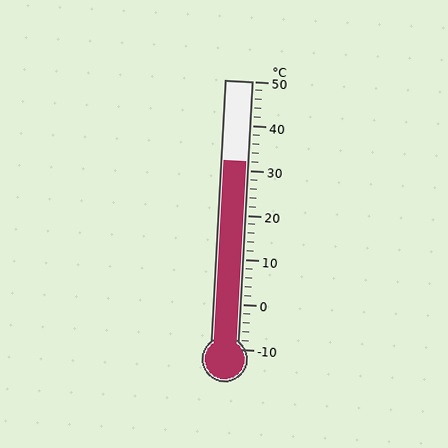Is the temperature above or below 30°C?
The temperature is above 30°C.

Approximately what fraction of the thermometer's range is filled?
The thermometer is filled to approximately 70% of its range.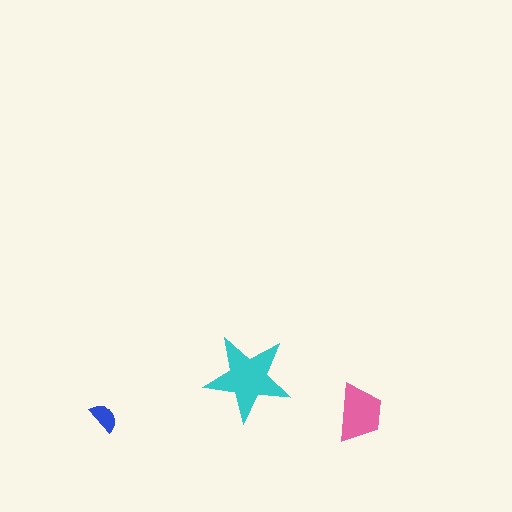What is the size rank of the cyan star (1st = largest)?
1st.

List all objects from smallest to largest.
The blue semicircle, the pink trapezoid, the cyan star.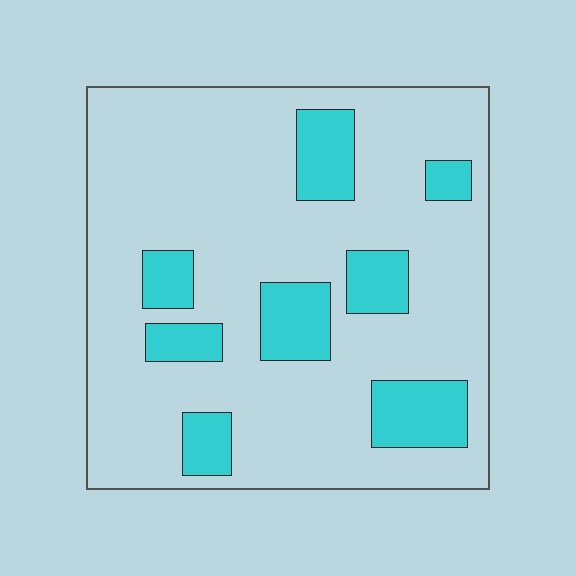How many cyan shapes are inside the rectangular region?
8.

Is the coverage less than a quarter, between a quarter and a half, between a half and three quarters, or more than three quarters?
Less than a quarter.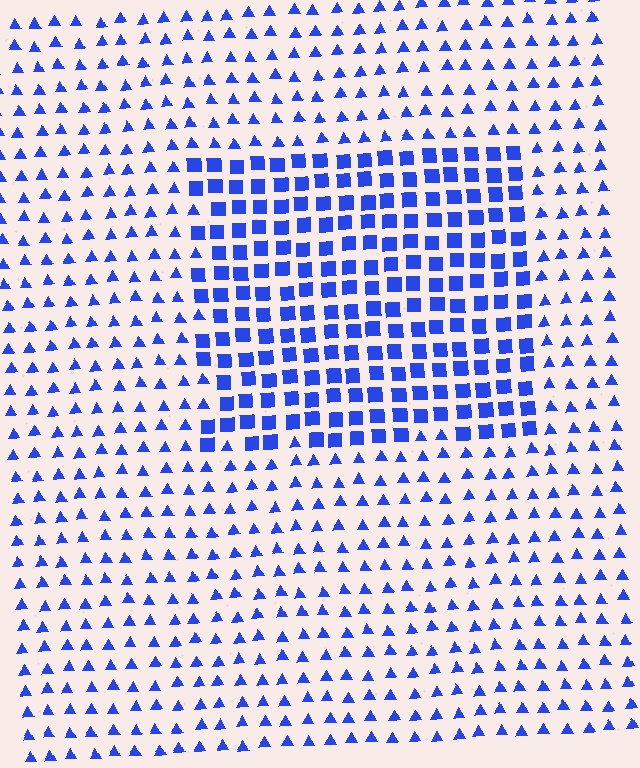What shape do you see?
I see a rectangle.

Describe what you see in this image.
The image is filled with small blue elements arranged in a uniform grid. A rectangle-shaped region contains squares, while the surrounding area contains triangles. The boundary is defined purely by the change in element shape.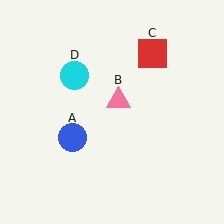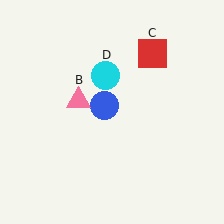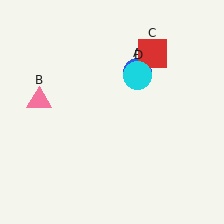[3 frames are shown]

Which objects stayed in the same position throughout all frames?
Red square (object C) remained stationary.